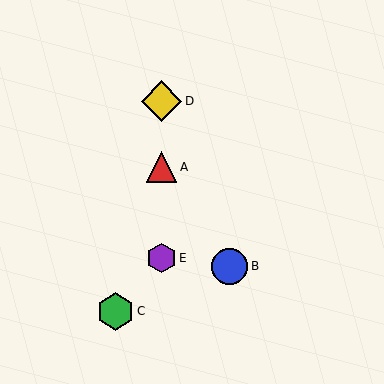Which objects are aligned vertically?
Objects A, D, E are aligned vertically.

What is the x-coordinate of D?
Object D is at x≈161.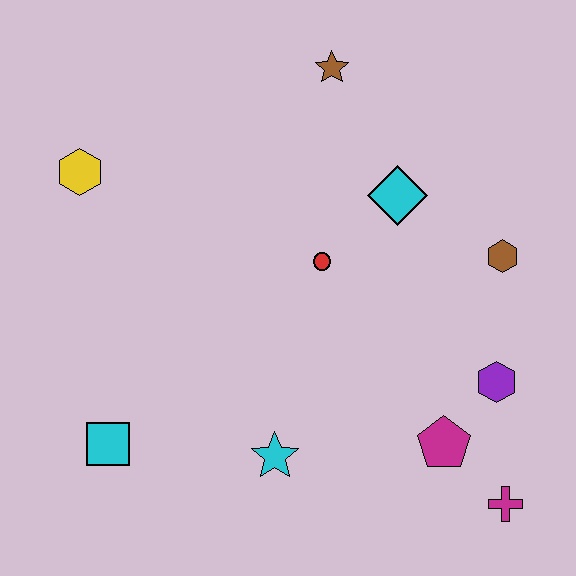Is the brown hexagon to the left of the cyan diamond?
No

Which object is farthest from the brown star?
The magenta cross is farthest from the brown star.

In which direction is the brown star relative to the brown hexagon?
The brown star is above the brown hexagon.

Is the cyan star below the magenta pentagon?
Yes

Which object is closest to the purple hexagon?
The magenta pentagon is closest to the purple hexagon.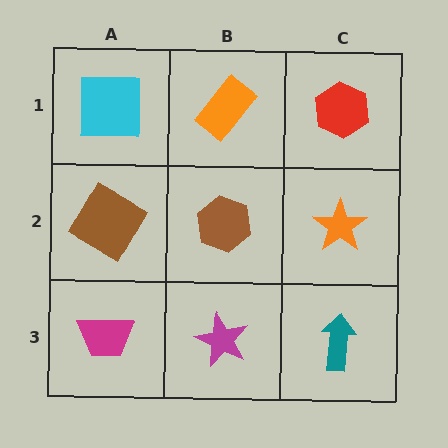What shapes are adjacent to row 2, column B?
An orange rectangle (row 1, column B), a magenta star (row 3, column B), a brown diamond (row 2, column A), an orange star (row 2, column C).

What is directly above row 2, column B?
An orange rectangle.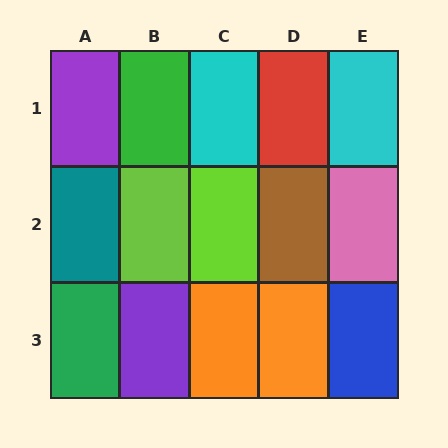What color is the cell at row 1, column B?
Green.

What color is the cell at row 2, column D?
Brown.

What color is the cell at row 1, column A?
Purple.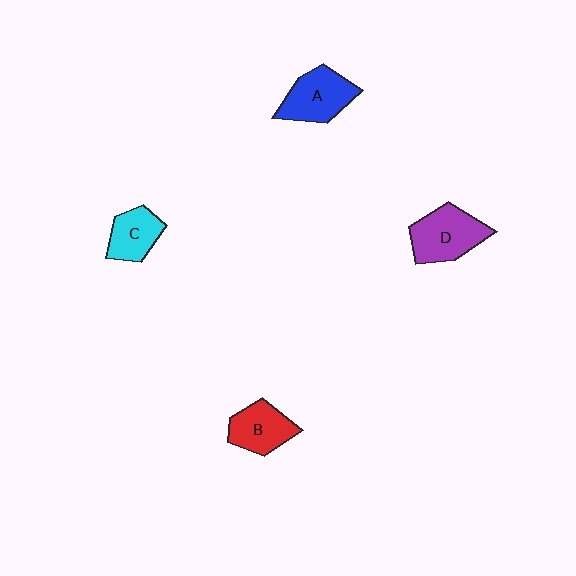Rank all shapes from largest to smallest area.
From largest to smallest: D (purple), A (blue), B (red), C (cyan).